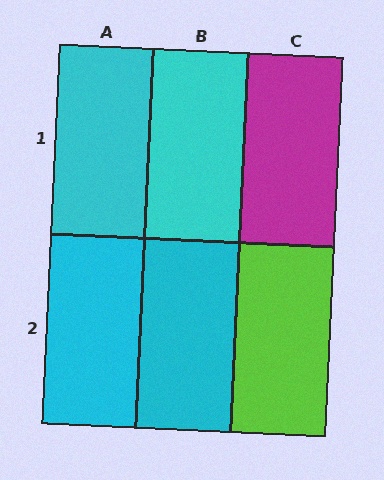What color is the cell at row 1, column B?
Cyan.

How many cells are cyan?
4 cells are cyan.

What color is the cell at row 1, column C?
Magenta.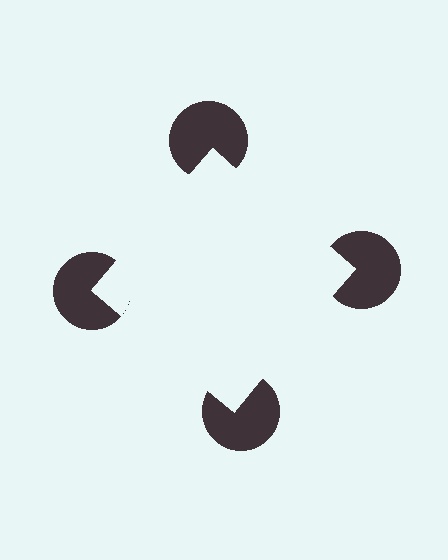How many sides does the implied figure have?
4 sides.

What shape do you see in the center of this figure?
An illusory square — its edges are inferred from the aligned wedge cuts in the pac-man discs, not physically drawn.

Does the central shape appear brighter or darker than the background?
It typically appears slightly brighter than the background, even though no actual brightness change is drawn.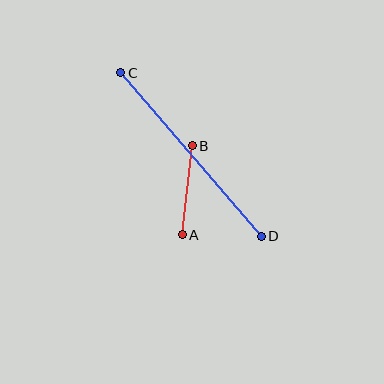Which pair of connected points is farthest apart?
Points C and D are farthest apart.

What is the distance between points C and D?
The distance is approximately 216 pixels.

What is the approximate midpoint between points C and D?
The midpoint is at approximately (191, 155) pixels.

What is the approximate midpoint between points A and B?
The midpoint is at approximately (187, 190) pixels.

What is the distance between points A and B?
The distance is approximately 89 pixels.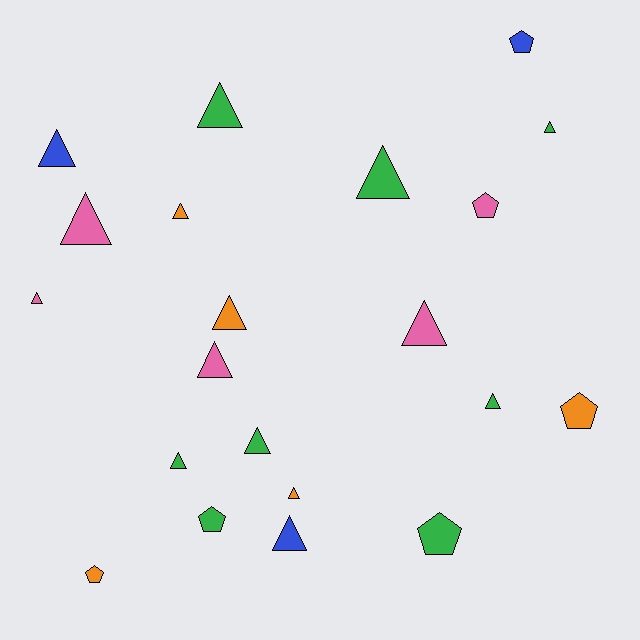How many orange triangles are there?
There are 3 orange triangles.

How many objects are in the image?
There are 21 objects.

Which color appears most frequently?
Green, with 8 objects.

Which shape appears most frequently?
Triangle, with 15 objects.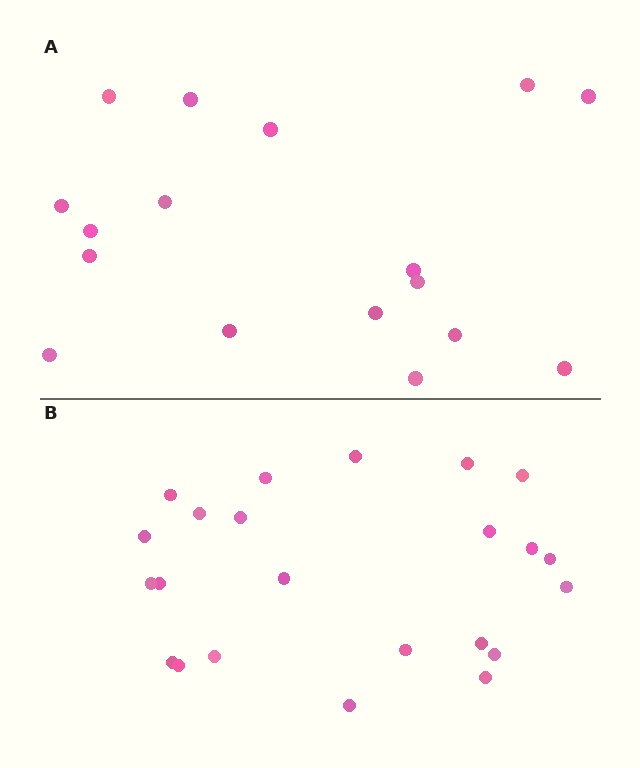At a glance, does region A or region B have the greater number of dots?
Region B (the bottom region) has more dots.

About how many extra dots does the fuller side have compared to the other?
Region B has about 6 more dots than region A.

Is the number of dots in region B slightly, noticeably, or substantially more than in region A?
Region B has noticeably more, but not dramatically so. The ratio is roughly 1.4 to 1.